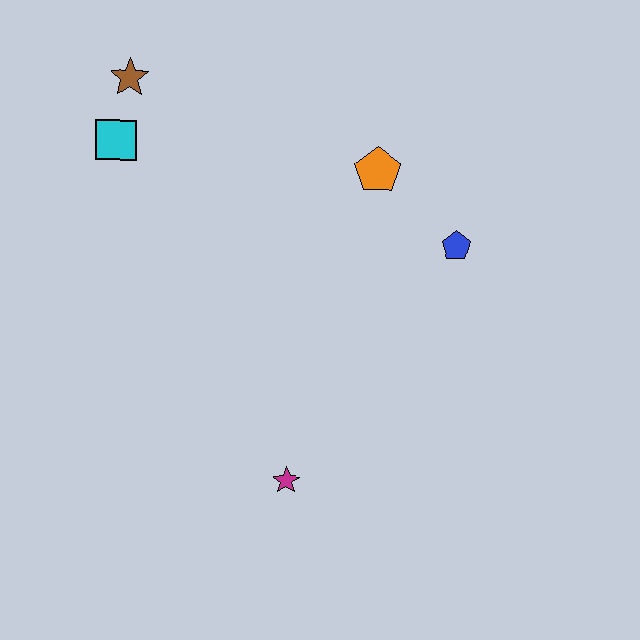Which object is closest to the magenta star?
The blue pentagon is closest to the magenta star.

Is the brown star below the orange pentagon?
No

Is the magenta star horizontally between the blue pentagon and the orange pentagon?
No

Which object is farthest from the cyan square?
The magenta star is farthest from the cyan square.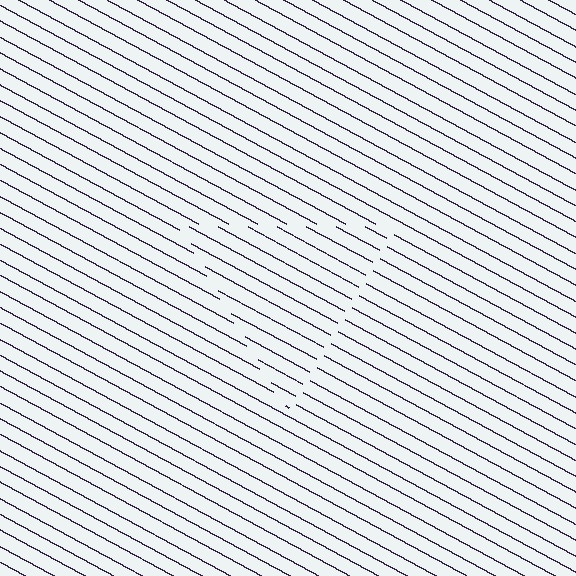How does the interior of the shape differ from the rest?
The interior of the shape contains the same grating, shifted by half a period — the contour is defined by the phase discontinuity where line-ends from the inner and outer gratings abut.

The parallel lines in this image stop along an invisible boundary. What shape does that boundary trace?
An illusory triangle. The interior of the shape contains the same grating, shifted by half a period — the contour is defined by the phase discontinuity where line-ends from the inner and outer gratings abut.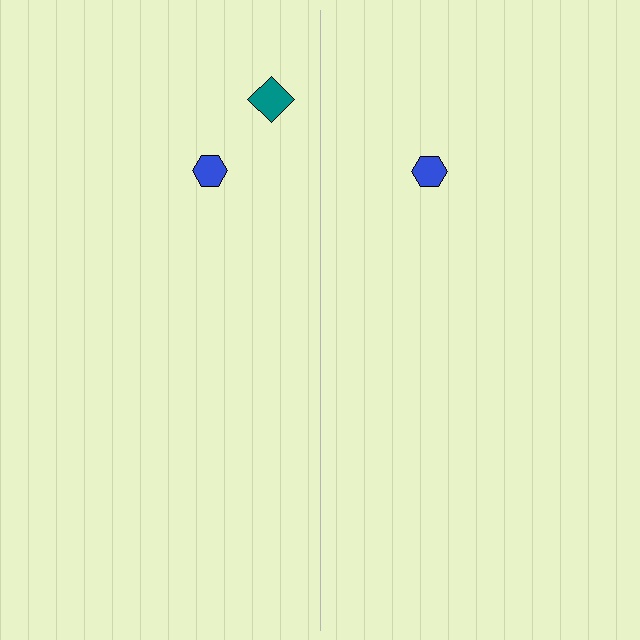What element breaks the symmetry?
A teal diamond is missing from the right side.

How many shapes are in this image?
There are 3 shapes in this image.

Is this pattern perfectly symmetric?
No, the pattern is not perfectly symmetric. A teal diamond is missing from the right side.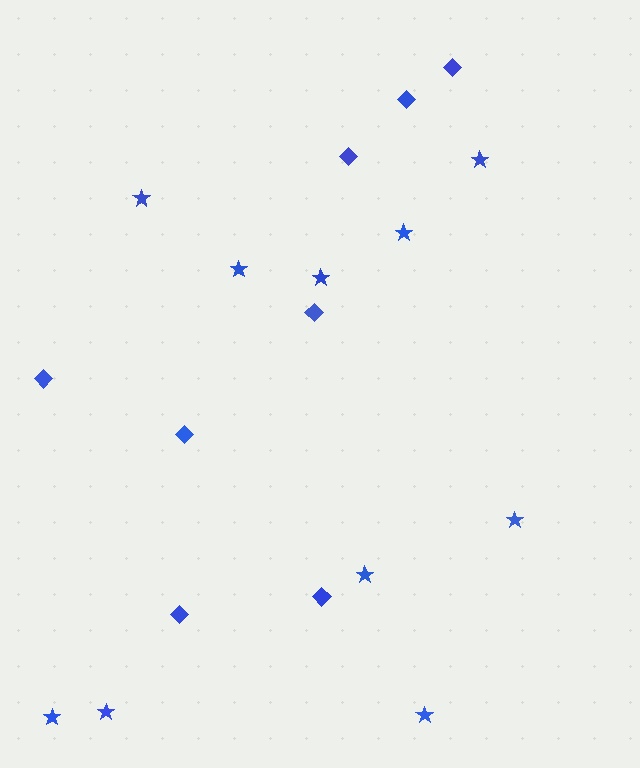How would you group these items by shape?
There are 2 groups: one group of stars (10) and one group of diamonds (8).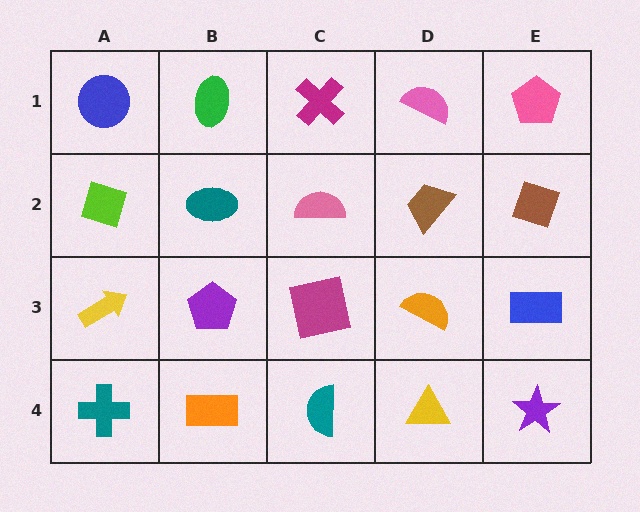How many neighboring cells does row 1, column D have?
3.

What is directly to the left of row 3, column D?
A magenta square.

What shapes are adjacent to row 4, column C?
A magenta square (row 3, column C), an orange rectangle (row 4, column B), a yellow triangle (row 4, column D).